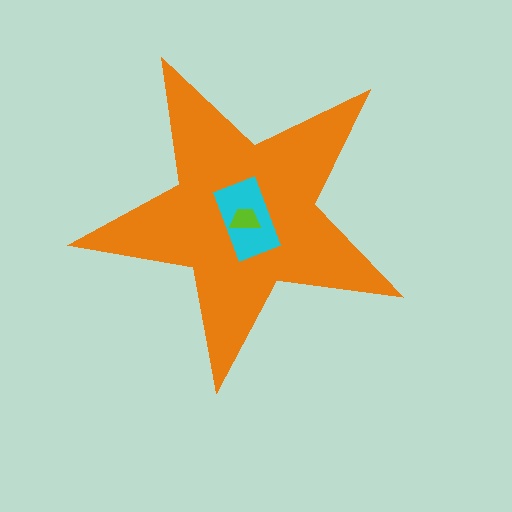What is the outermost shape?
The orange star.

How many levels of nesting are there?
3.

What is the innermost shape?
The lime trapezoid.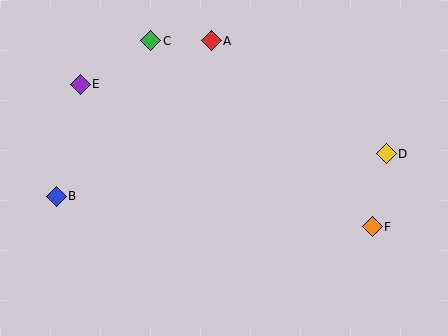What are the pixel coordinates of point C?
Point C is at (151, 41).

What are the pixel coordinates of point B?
Point B is at (56, 196).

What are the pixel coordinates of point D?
Point D is at (386, 154).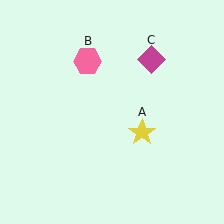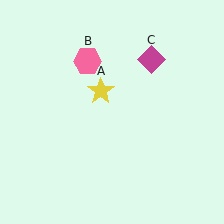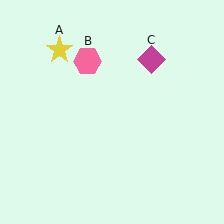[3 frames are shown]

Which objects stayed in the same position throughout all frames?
Pink hexagon (object B) and magenta diamond (object C) remained stationary.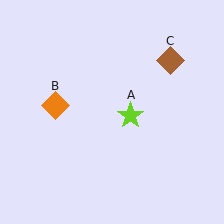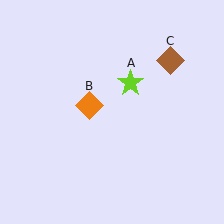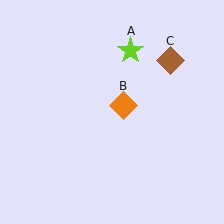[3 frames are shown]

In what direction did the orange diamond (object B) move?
The orange diamond (object B) moved right.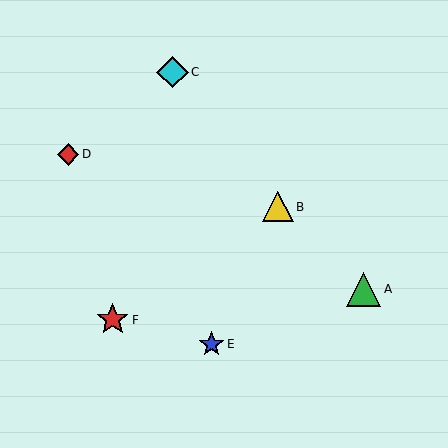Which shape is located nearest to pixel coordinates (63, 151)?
The red diamond (labeled D) at (68, 154) is nearest to that location.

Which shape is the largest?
The green triangle (labeled A) is the largest.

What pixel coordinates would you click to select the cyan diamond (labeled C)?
Click at (172, 72) to select the cyan diamond C.